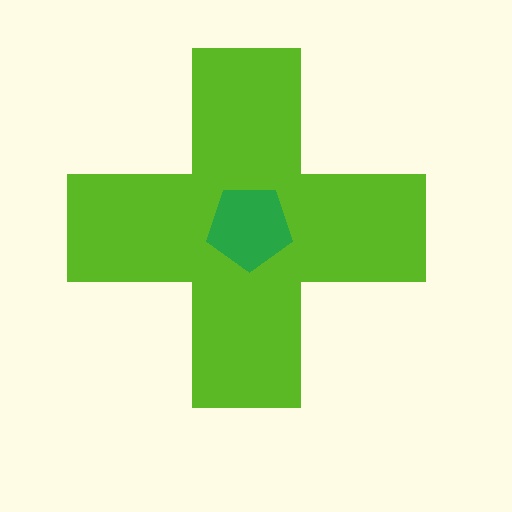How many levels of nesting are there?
2.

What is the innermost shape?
The green pentagon.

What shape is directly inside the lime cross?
The green pentagon.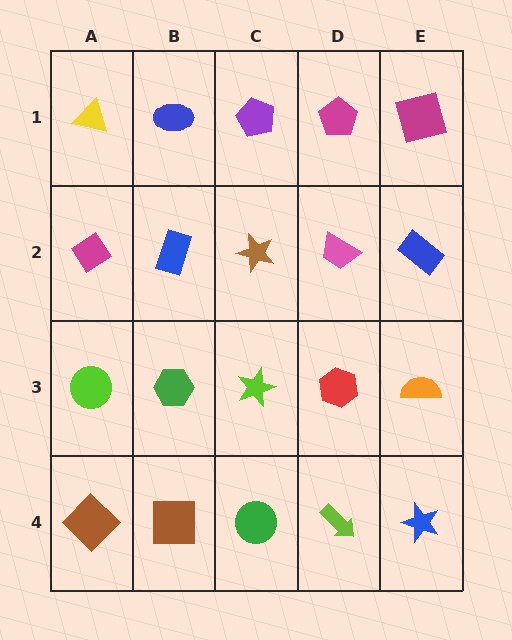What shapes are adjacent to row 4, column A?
A lime circle (row 3, column A), a brown square (row 4, column B).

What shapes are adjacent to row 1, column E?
A blue rectangle (row 2, column E), a magenta pentagon (row 1, column D).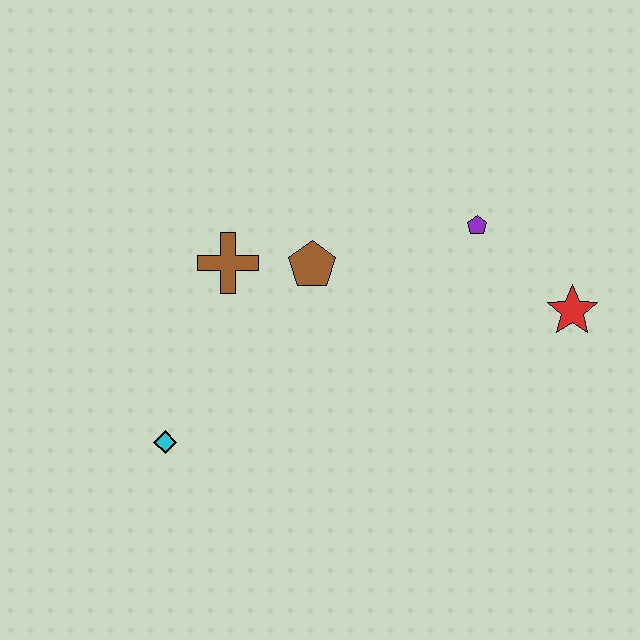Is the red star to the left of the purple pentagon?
No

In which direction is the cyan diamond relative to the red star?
The cyan diamond is to the left of the red star.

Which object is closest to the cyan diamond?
The brown cross is closest to the cyan diamond.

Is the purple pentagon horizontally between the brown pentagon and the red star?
Yes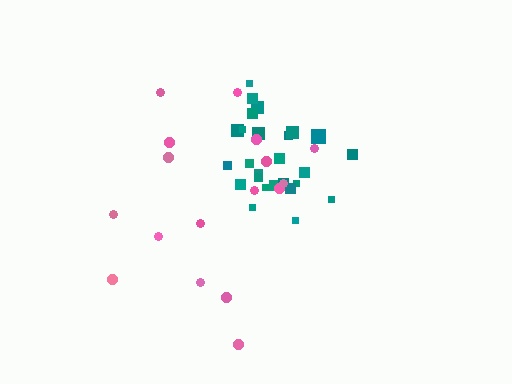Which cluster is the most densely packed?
Teal.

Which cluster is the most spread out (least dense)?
Pink.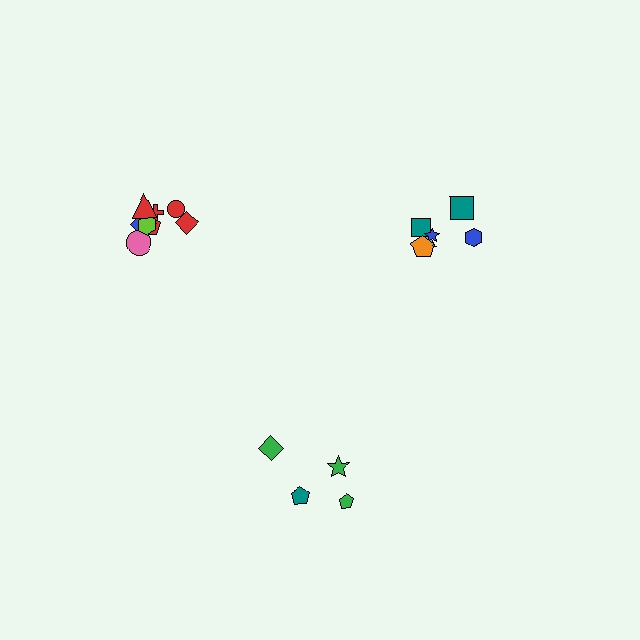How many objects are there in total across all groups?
There are 18 objects.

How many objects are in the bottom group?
There are 4 objects.